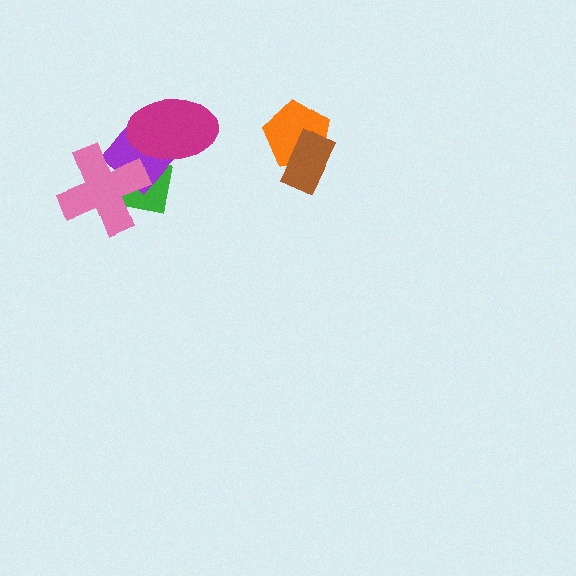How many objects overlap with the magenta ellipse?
2 objects overlap with the magenta ellipse.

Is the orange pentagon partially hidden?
Yes, it is partially covered by another shape.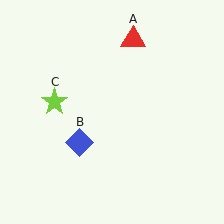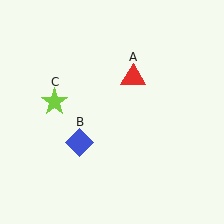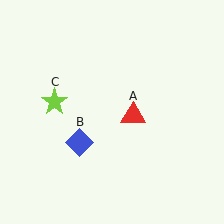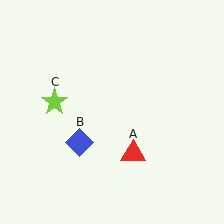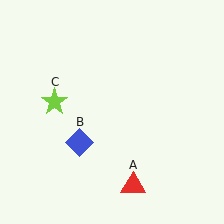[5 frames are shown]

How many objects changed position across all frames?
1 object changed position: red triangle (object A).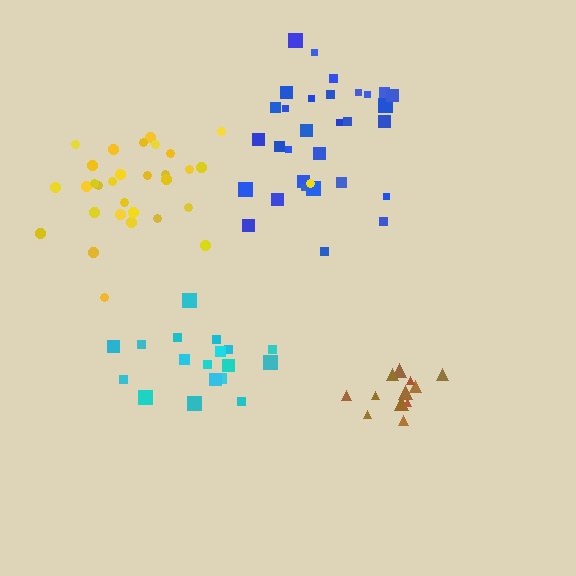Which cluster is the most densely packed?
Brown.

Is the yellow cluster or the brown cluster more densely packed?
Brown.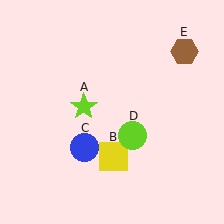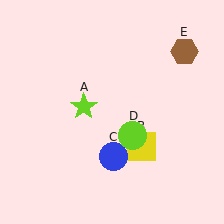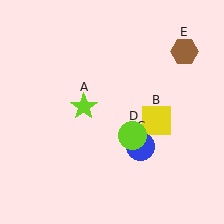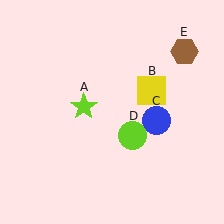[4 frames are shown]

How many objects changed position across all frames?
2 objects changed position: yellow square (object B), blue circle (object C).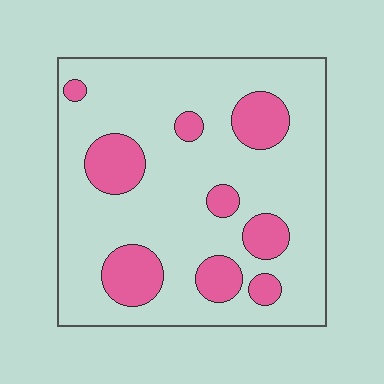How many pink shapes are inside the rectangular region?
9.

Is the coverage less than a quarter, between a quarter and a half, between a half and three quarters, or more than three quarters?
Less than a quarter.